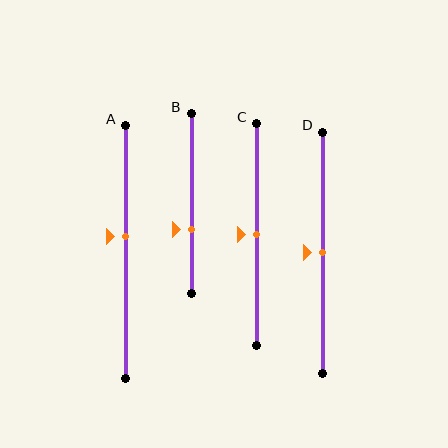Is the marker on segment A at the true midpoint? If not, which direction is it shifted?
No, the marker on segment A is shifted upward by about 6% of the segment length.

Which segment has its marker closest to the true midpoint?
Segment C has its marker closest to the true midpoint.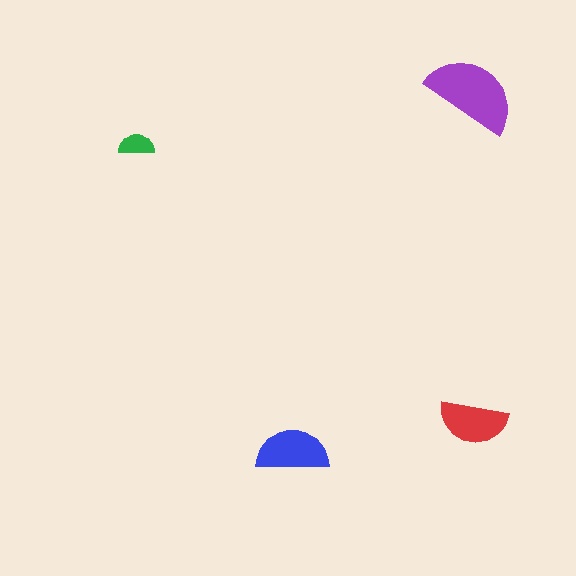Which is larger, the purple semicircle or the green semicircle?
The purple one.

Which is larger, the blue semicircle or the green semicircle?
The blue one.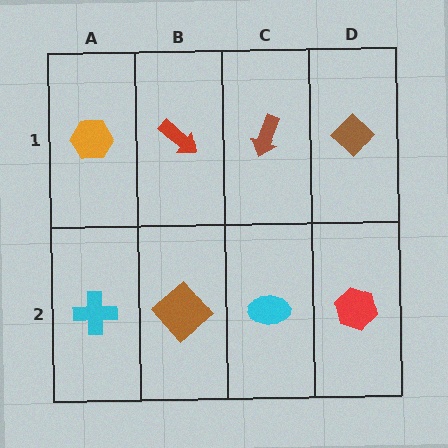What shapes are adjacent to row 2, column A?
An orange hexagon (row 1, column A), a brown diamond (row 2, column B).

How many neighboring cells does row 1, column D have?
2.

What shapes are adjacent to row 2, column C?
A brown arrow (row 1, column C), a brown diamond (row 2, column B), a red hexagon (row 2, column D).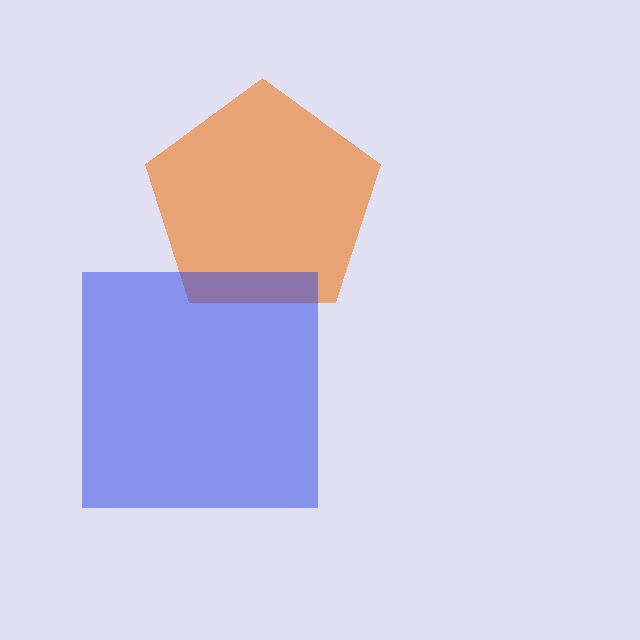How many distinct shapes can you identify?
There are 2 distinct shapes: an orange pentagon, a blue square.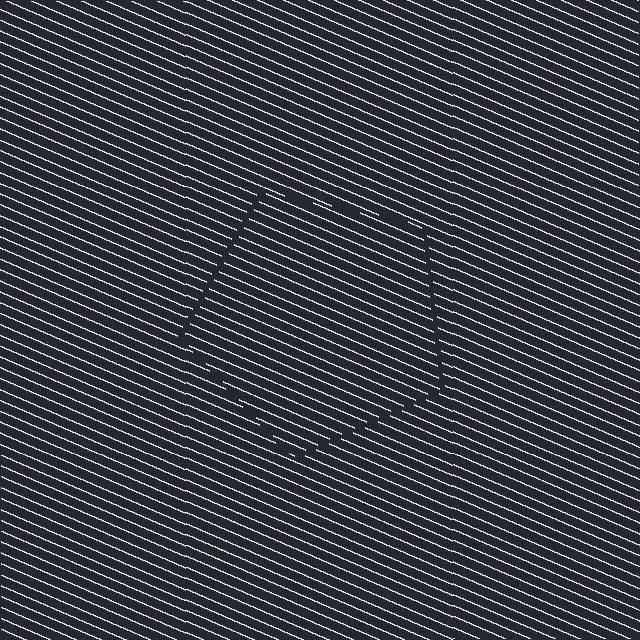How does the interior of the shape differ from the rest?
The interior of the shape contains the same grating, shifted by half a period — the contour is defined by the phase discontinuity where line-ends from the inner and outer gratings abut.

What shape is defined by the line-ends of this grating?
An illusory pentagon. The interior of the shape contains the same grating, shifted by half a period — the contour is defined by the phase discontinuity where line-ends from the inner and outer gratings abut.